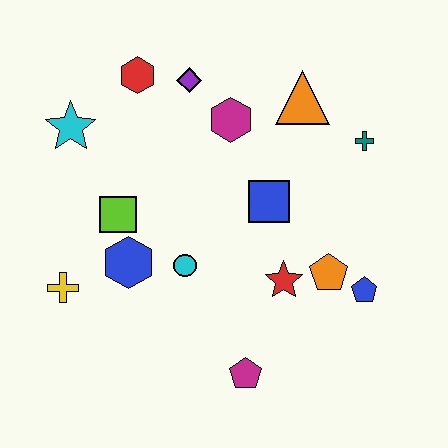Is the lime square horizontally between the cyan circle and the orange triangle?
No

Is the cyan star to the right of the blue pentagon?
No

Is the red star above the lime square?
No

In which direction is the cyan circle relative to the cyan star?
The cyan circle is below the cyan star.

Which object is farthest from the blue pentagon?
The cyan star is farthest from the blue pentagon.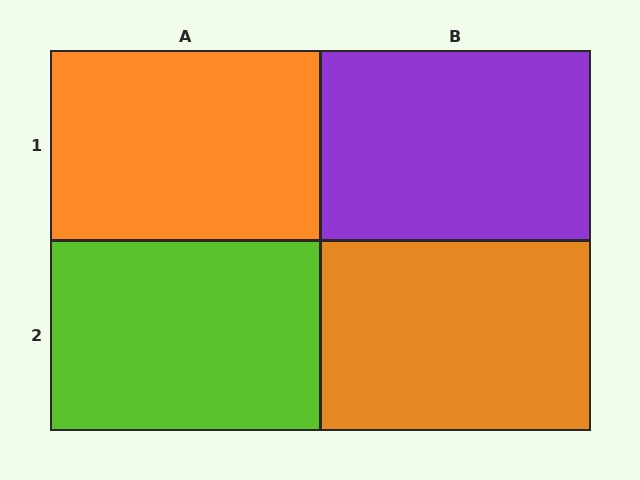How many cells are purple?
1 cell is purple.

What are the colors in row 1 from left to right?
Orange, purple.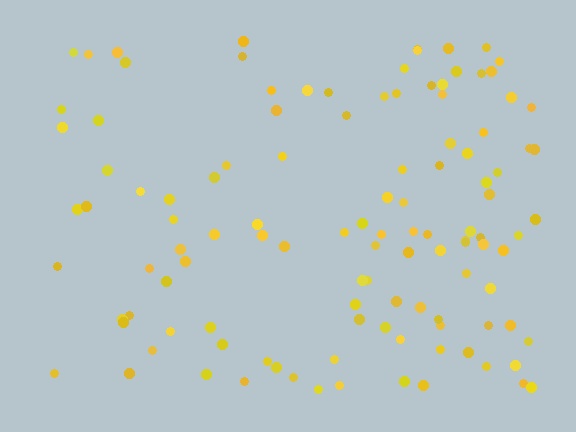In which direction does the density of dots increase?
From left to right, with the right side densest.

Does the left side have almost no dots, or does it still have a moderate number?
Still a moderate number, just noticeably fewer than the right.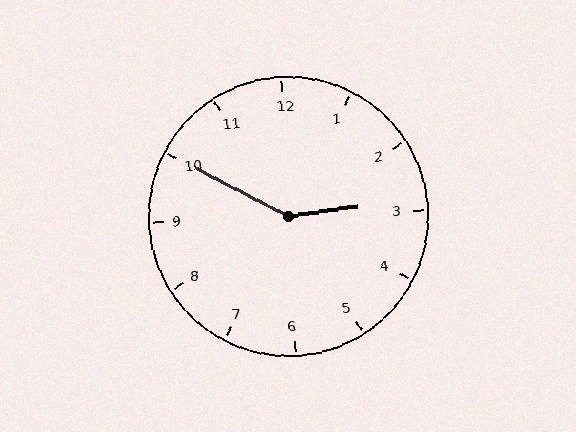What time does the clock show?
2:50.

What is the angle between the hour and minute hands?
Approximately 145 degrees.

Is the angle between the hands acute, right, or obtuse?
It is obtuse.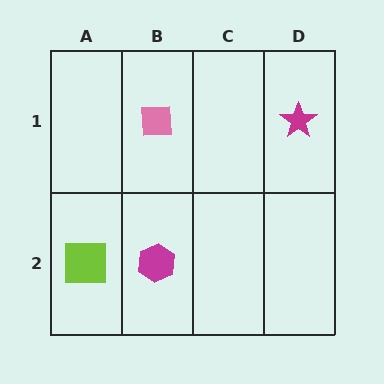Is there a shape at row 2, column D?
No, that cell is empty.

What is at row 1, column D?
A magenta star.